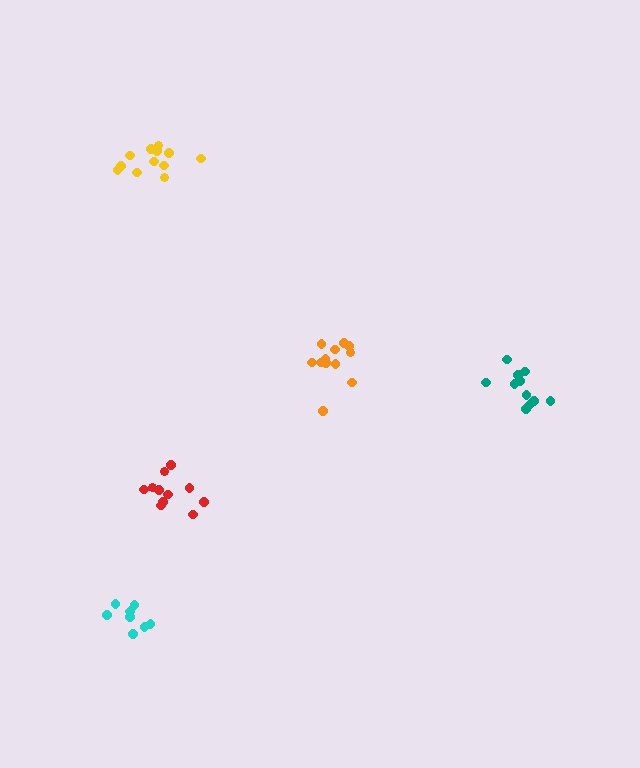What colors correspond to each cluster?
The clusters are colored: orange, teal, cyan, red, yellow.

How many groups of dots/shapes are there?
There are 5 groups.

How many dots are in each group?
Group 1: 12 dots, Group 2: 11 dots, Group 3: 9 dots, Group 4: 11 dots, Group 5: 12 dots (55 total).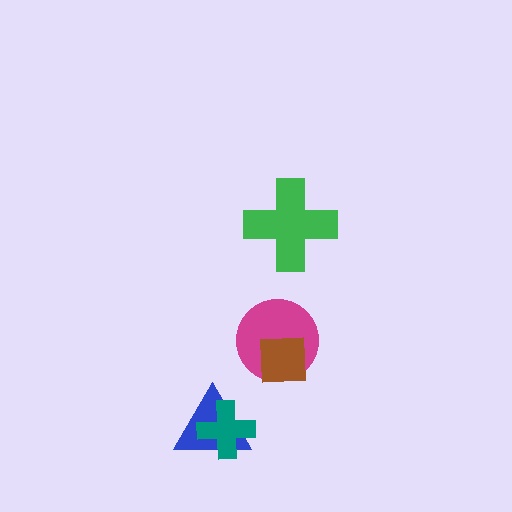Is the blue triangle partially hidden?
Yes, it is partially covered by another shape.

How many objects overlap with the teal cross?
1 object overlaps with the teal cross.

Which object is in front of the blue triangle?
The teal cross is in front of the blue triangle.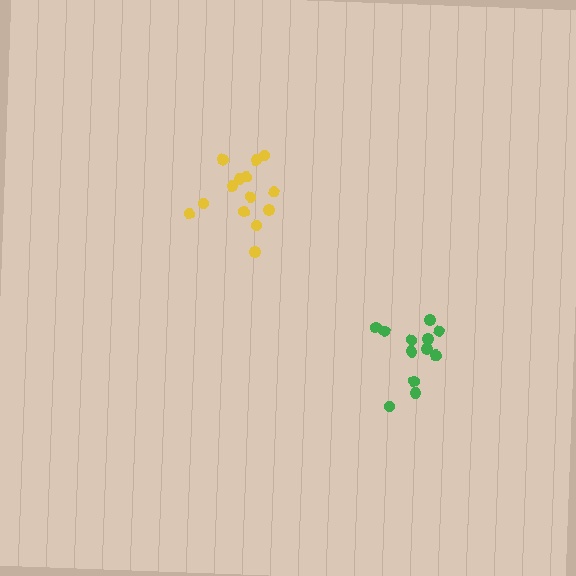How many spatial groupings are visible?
There are 2 spatial groupings.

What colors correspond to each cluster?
The clusters are colored: green, yellow.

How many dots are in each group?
Group 1: 12 dots, Group 2: 14 dots (26 total).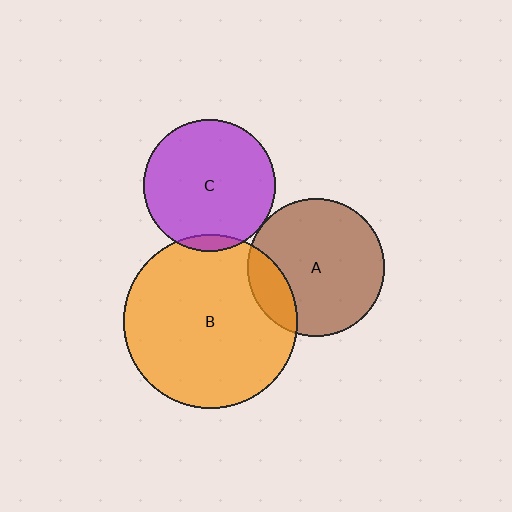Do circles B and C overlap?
Yes.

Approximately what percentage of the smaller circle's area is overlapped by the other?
Approximately 5%.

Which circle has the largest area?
Circle B (orange).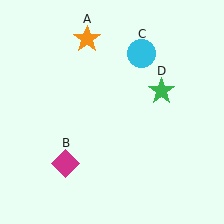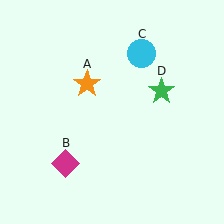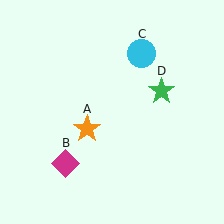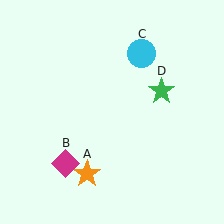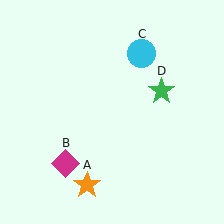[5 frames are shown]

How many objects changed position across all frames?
1 object changed position: orange star (object A).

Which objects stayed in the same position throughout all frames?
Magenta diamond (object B) and cyan circle (object C) and green star (object D) remained stationary.